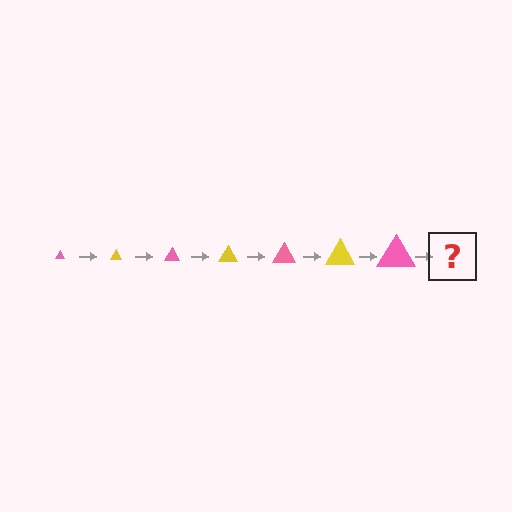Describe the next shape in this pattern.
It should be a yellow triangle, larger than the previous one.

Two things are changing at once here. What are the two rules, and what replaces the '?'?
The two rules are that the triangle grows larger each step and the color cycles through pink and yellow. The '?' should be a yellow triangle, larger than the previous one.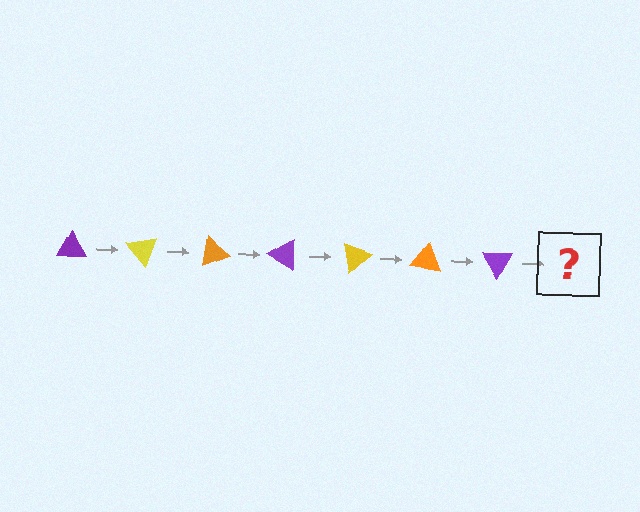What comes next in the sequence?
The next element should be a yellow triangle, rotated 350 degrees from the start.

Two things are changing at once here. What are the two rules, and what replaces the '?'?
The two rules are that it rotates 50 degrees each step and the color cycles through purple, yellow, and orange. The '?' should be a yellow triangle, rotated 350 degrees from the start.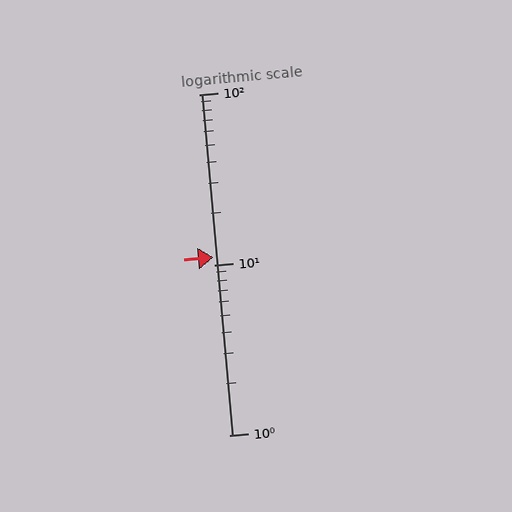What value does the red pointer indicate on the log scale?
The pointer indicates approximately 11.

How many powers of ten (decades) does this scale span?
The scale spans 2 decades, from 1 to 100.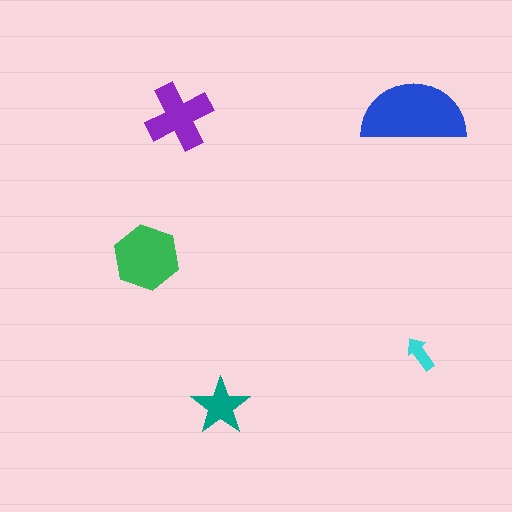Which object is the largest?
The blue semicircle.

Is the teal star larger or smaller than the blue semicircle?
Smaller.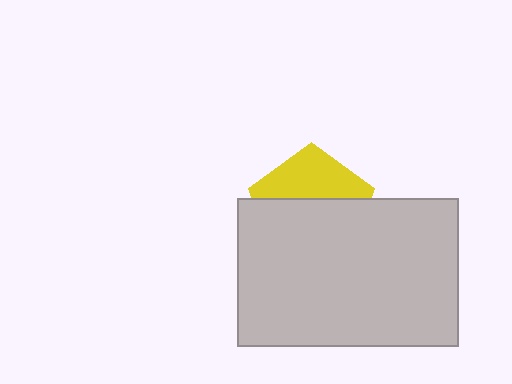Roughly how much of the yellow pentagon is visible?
A small part of it is visible (roughly 38%).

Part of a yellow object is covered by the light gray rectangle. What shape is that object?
It is a pentagon.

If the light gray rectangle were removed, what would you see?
You would see the complete yellow pentagon.